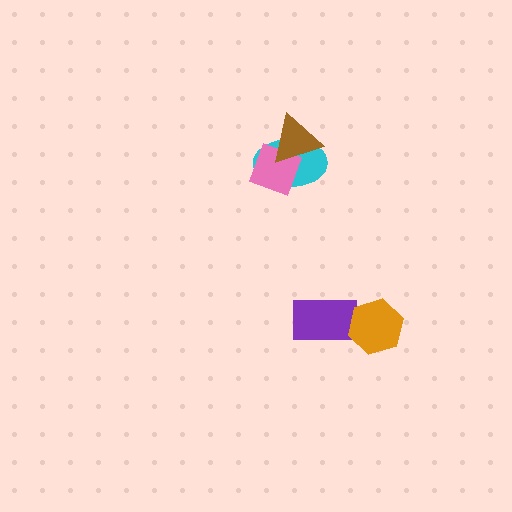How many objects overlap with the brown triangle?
2 objects overlap with the brown triangle.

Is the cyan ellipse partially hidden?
Yes, it is partially covered by another shape.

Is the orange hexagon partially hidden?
No, no other shape covers it.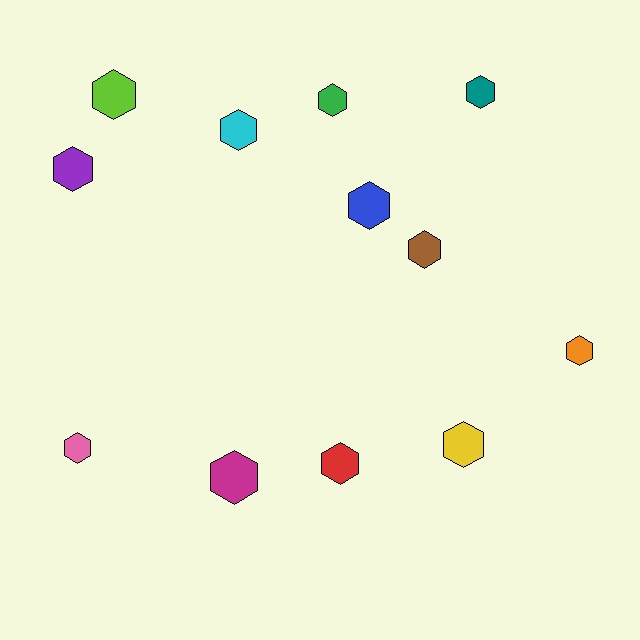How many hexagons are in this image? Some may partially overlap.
There are 12 hexagons.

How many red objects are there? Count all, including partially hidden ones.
There is 1 red object.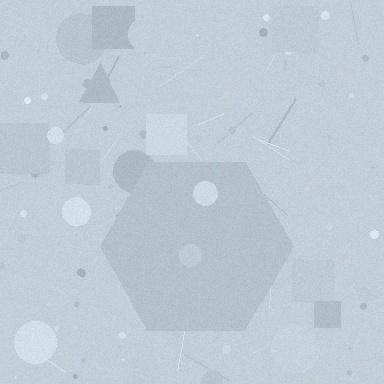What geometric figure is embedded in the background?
A hexagon is embedded in the background.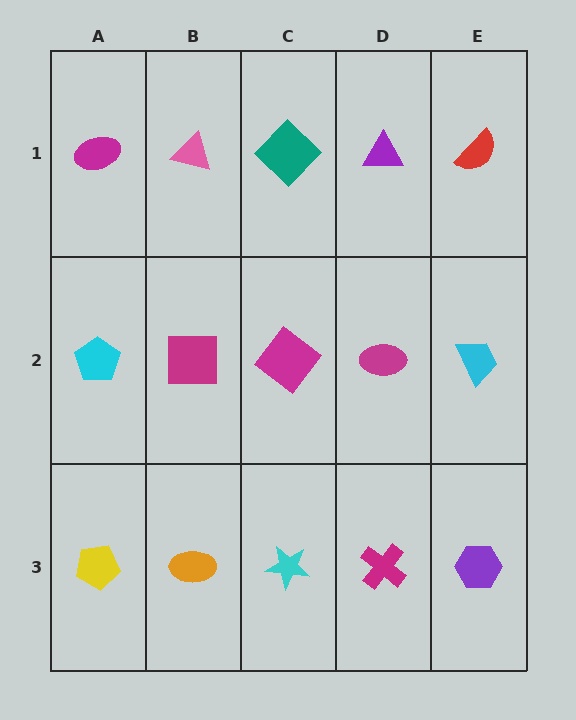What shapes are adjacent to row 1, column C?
A magenta diamond (row 2, column C), a pink triangle (row 1, column B), a purple triangle (row 1, column D).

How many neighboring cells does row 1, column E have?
2.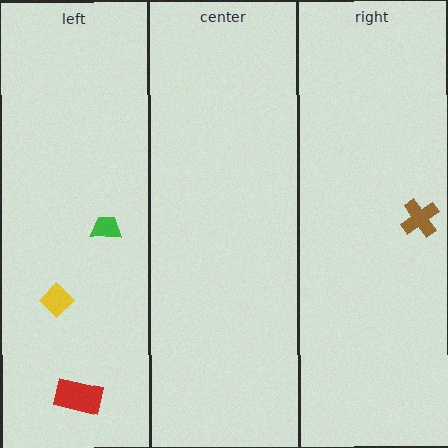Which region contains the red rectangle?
The left region.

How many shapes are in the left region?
3.